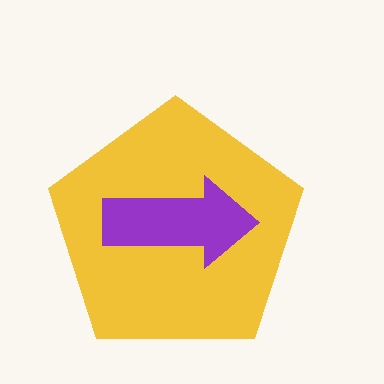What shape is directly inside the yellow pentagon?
The purple arrow.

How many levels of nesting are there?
2.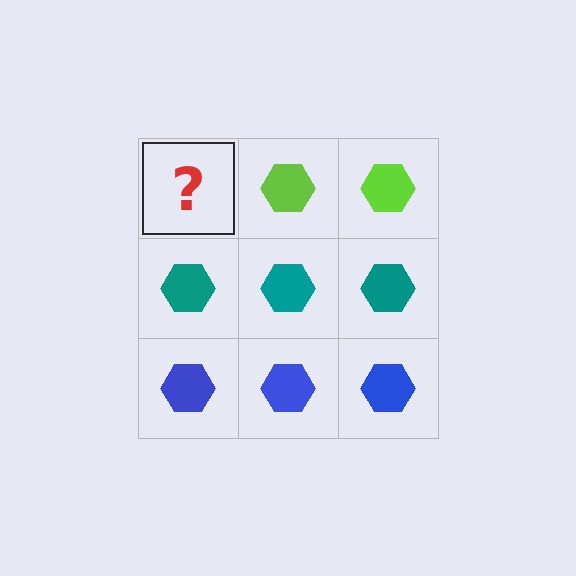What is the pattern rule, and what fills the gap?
The rule is that each row has a consistent color. The gap should be filled with a lime hexagon.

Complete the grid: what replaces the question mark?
The question mark should be replaced with a lime hexagon.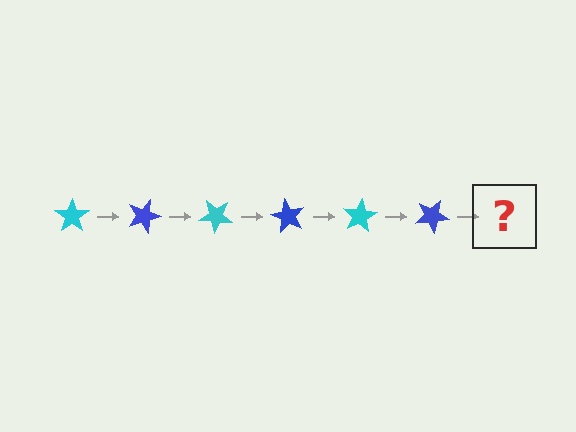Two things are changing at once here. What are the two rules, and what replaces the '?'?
The two rules are that it rotates 20 degrees each step and the color cycles through cyan and blue. The '?' should be a cyan star, rotated 120 degrees from the start.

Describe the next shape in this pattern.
It should be a cyan star, rotated 120 degrees from the start.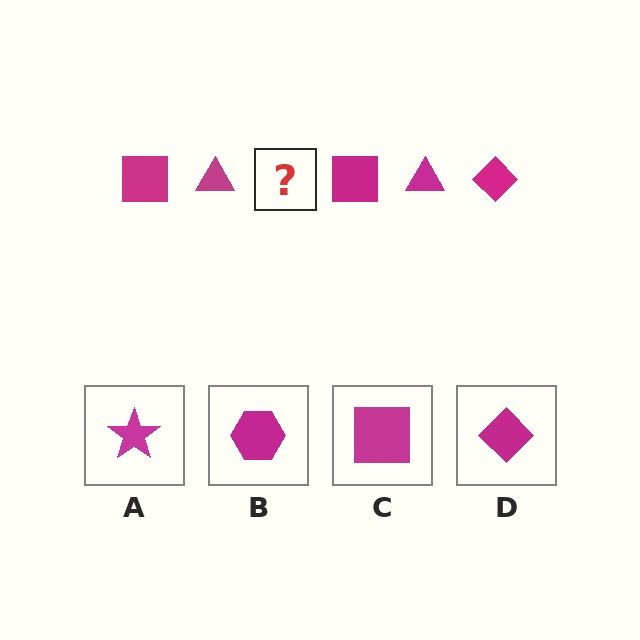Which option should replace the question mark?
Option D.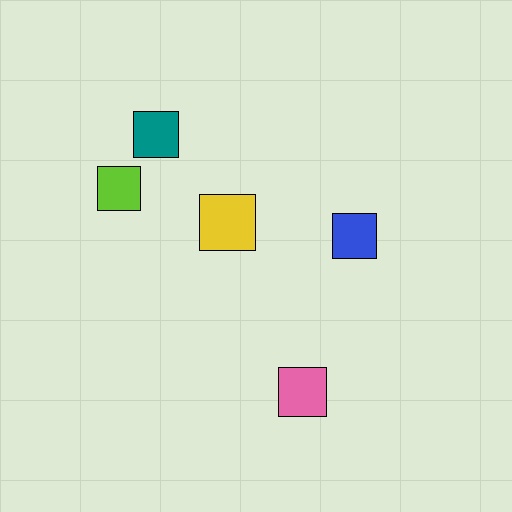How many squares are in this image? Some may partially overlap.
There are 5 squares.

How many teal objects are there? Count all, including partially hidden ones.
There is 1 teal object.